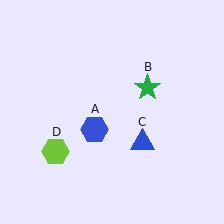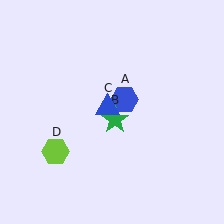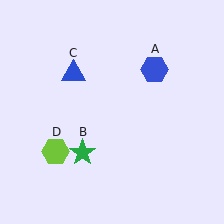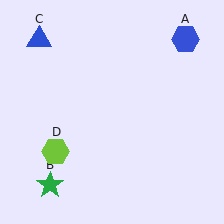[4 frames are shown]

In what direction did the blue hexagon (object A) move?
The blue hexagon (object A) moved up and to the right.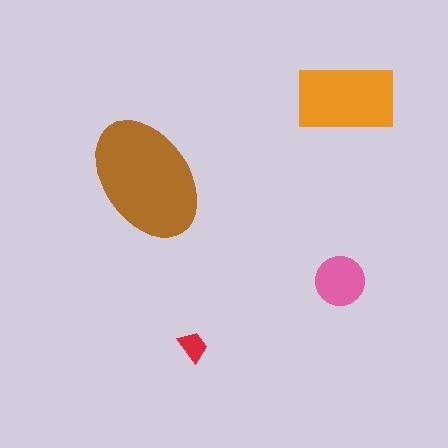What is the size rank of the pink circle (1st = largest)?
3rd.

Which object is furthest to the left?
The brown ellipse is leftmost.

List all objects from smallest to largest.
The red trapezoid, the pink circle, the orange rectangle, the brown ellipse.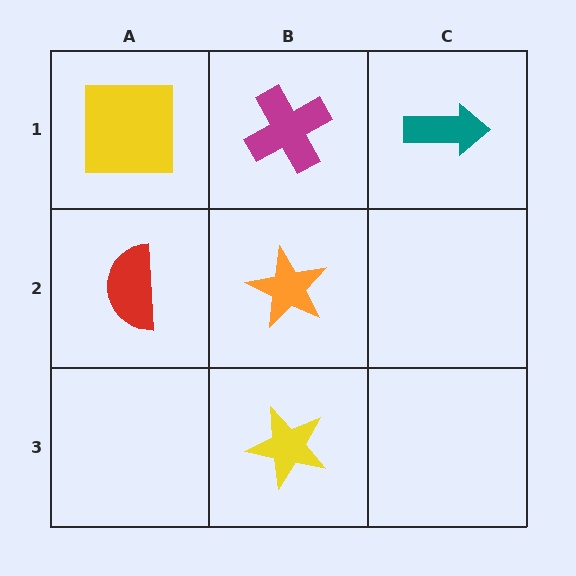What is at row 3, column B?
A yellow star.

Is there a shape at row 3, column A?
No, that cell is empty.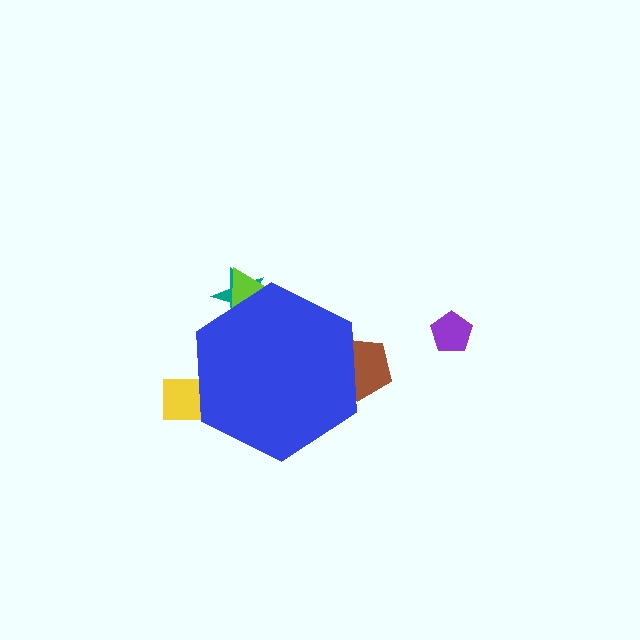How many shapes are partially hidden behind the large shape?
4 shapes are partially hidden.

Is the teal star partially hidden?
Yes, the teal star is partially hidden behind the blue hexagon.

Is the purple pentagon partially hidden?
No, the purple pentagon is fully visible.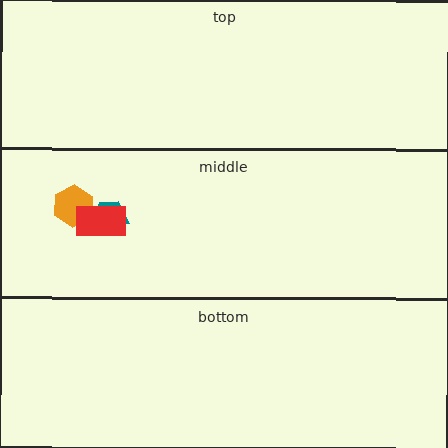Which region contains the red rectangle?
The middle region.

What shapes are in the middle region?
The teal trapezoid, the orange hexagon, the red rectangle.